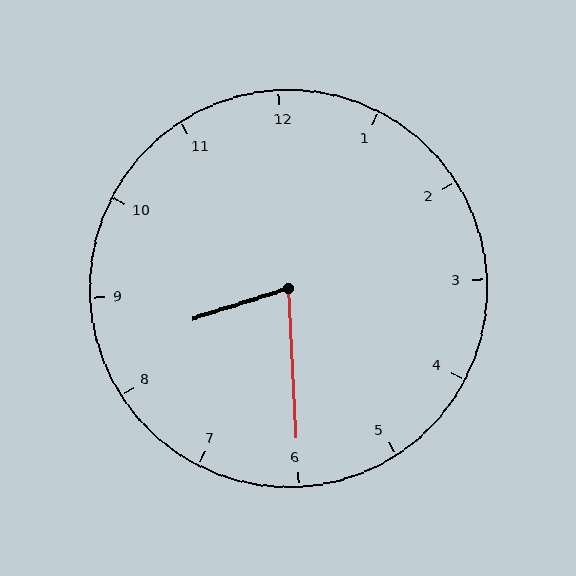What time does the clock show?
8:30.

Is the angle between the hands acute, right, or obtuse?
It is acute.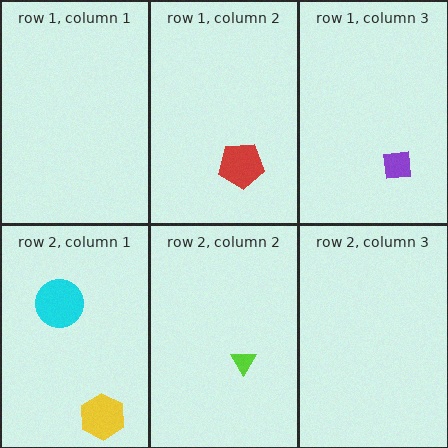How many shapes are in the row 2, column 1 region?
2.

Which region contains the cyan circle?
The row 2, column 1 region.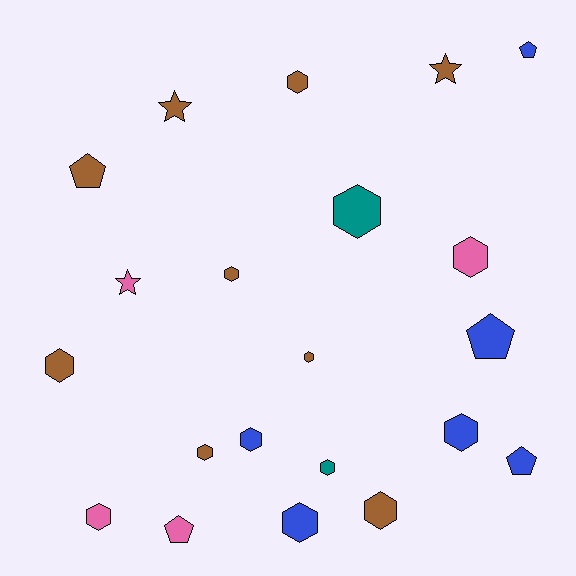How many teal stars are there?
There are no teal stars.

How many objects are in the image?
There are 21 objects.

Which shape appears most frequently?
Hexagon, with 13 objects.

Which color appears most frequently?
Brown, with 9 objects.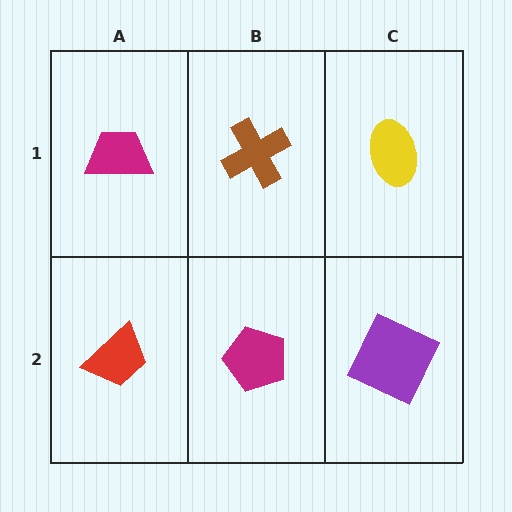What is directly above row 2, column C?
A yellow ellipse.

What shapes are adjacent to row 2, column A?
A magenta trapezoid (row 1, column A), a magenta pentagon (row 2, column B).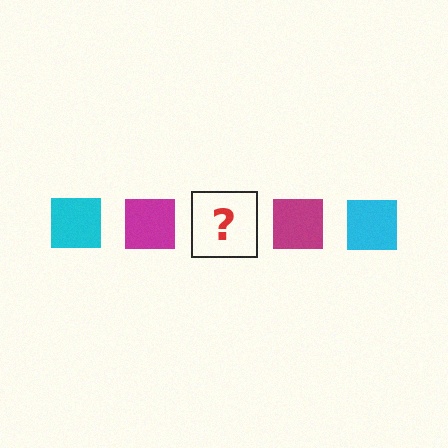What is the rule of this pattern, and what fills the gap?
The rule is that the pattern cycles through cyan, magenta squares. The gap should be filled with a cyan square.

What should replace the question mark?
The question mark should be replaced with a cyan square.